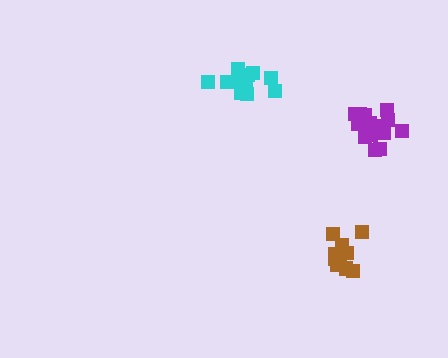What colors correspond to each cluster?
The clusters are colored: purple, cyan, brown.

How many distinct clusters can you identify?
There are 3 distinct clusters.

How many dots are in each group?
Group 1: 16 dots, Group 2: 13 dots, Group 3: 12 dots (41 total).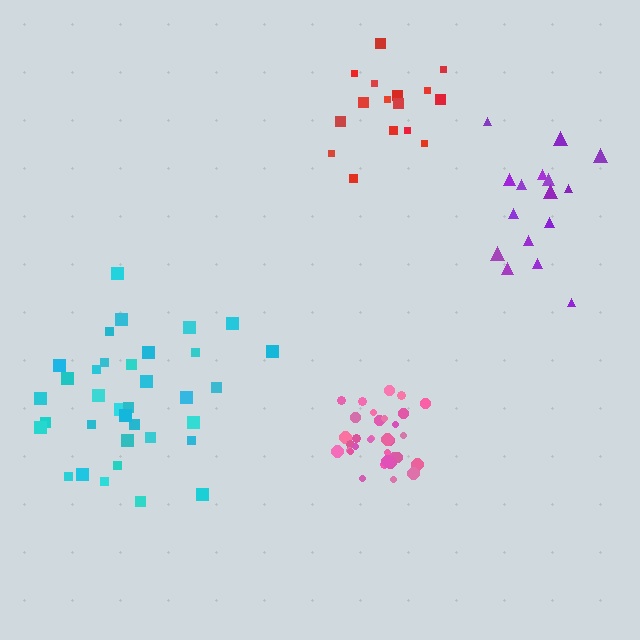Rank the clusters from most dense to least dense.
pink, cyan, red, purple.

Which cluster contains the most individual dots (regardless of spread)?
Cyan (35).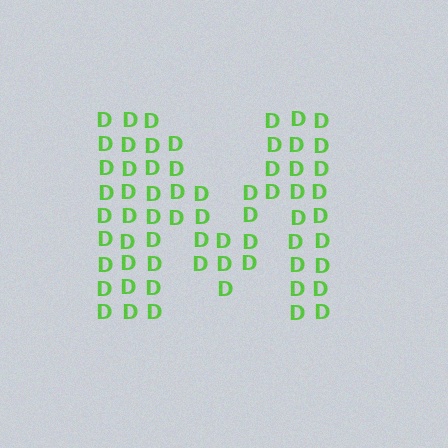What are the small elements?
The small elements are letter D's.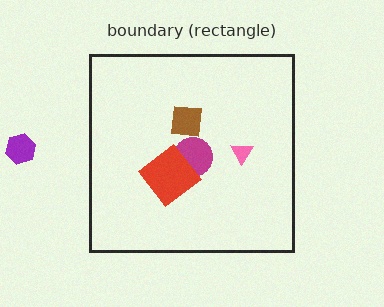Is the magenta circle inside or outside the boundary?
Inside.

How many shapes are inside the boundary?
4 inside, 1 outside.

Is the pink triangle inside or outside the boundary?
Inside.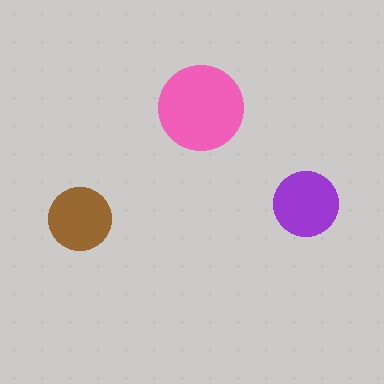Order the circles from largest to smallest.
the pink one, the purple one, the brown one.